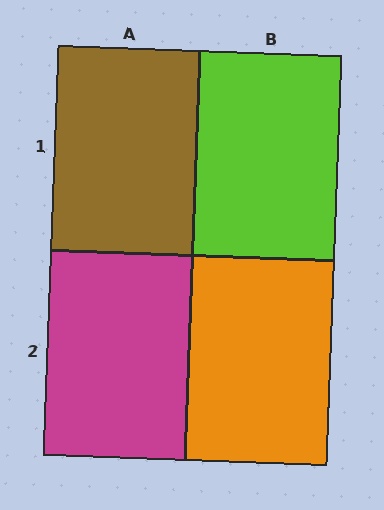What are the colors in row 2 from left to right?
Magenta, orange.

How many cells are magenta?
1 cell is magenta.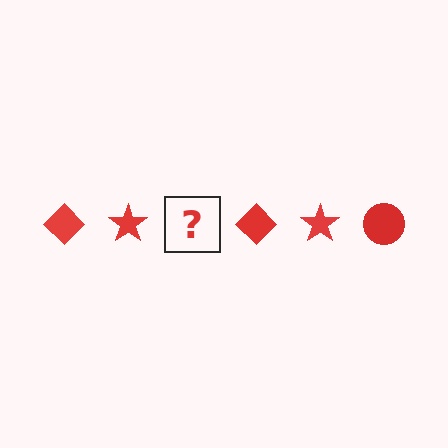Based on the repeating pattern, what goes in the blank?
The blank should be a red circle.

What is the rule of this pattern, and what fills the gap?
The rule is that the pattern cycles through diamond, star, circle shapes in red. The gap should be filled with a red circle.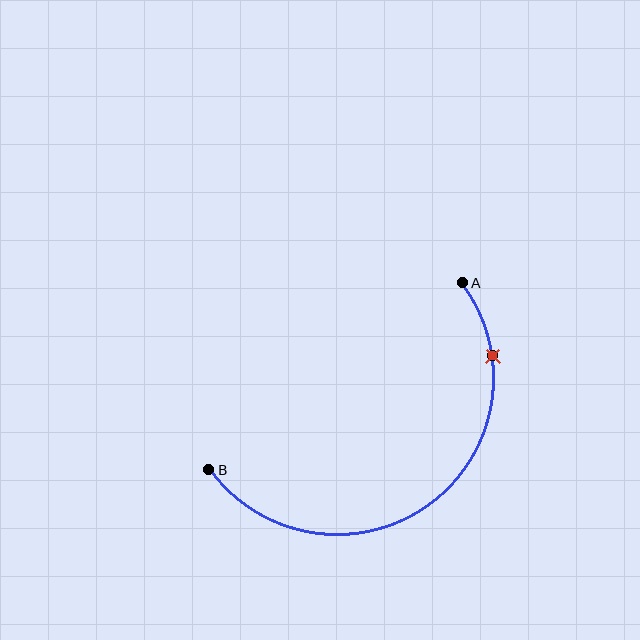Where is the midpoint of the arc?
The arc midpoint is the point on the curve farthest from the straight line joining A and B. It sits below and to the right of that line.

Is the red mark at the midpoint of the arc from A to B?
No. The red mark lies on the arc but is closer to endpoint A. The arc midpoint would be at the point on the curve equidistant along the arc from both A and B.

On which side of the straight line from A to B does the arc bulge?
The arc bulges below and to the right of the straight line connecting A and B.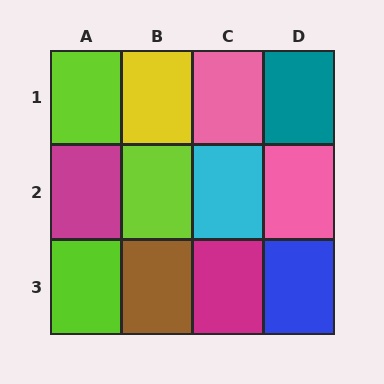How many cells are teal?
1 cell is teal.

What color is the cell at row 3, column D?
Blue.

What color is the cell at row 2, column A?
Magenta.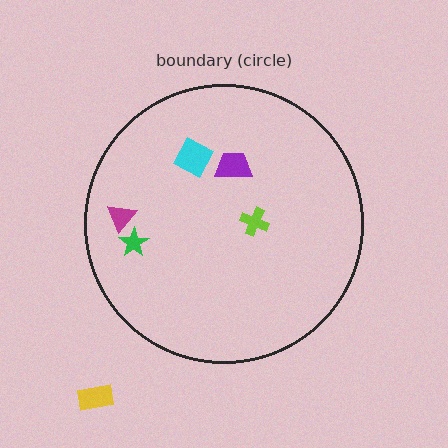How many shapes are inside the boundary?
5 inside, 1 outside.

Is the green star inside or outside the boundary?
Inside.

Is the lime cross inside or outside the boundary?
Inside.